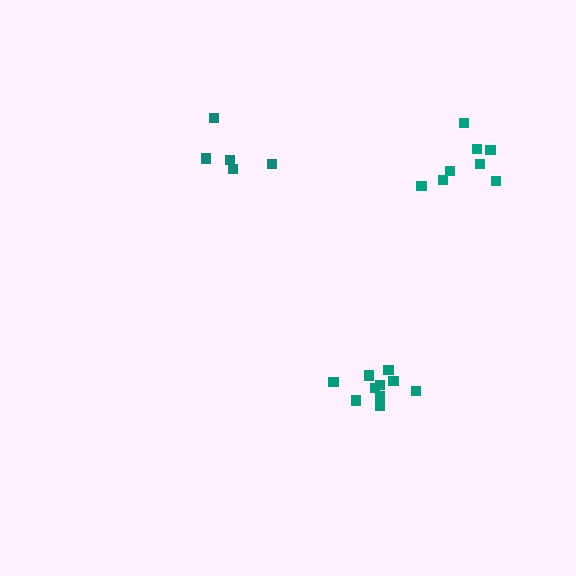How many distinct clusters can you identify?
There are 3 distinct clusters.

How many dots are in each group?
Group 1: 8 dots, Group 2: 5 dots, Group 3: 10 dots (23 total).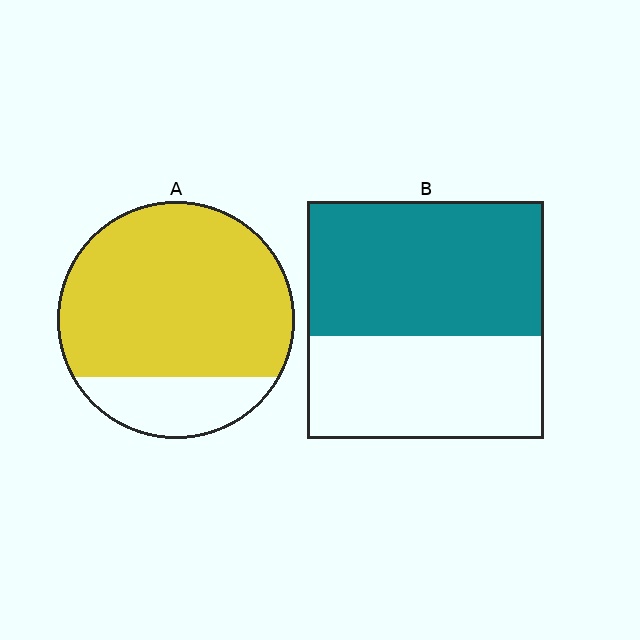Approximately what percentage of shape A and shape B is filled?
A is approximately 80% and B is approximately 55%.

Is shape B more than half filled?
Yes.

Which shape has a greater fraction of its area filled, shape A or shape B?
Shape A.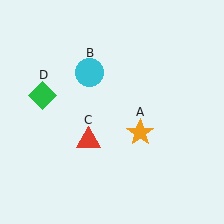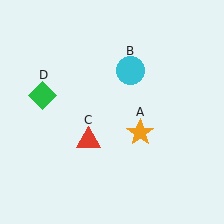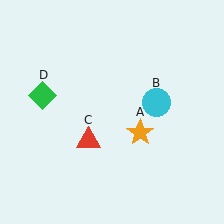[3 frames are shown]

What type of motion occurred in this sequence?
The cyan circle (object B) rotated clockwise around the center of the scene.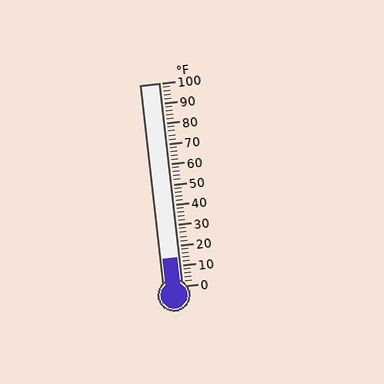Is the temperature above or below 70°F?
The temperature is below 70°F.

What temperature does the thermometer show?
The thermometer shows approximately 14°F.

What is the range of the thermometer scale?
The thermometer scale ranges from 0°F to 100°F.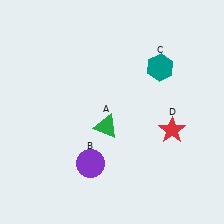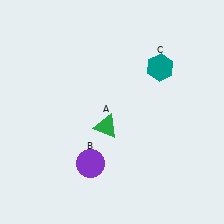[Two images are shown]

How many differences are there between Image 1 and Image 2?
There is 1 difference between the two images.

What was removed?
The red star (D) was removed in Image 2.